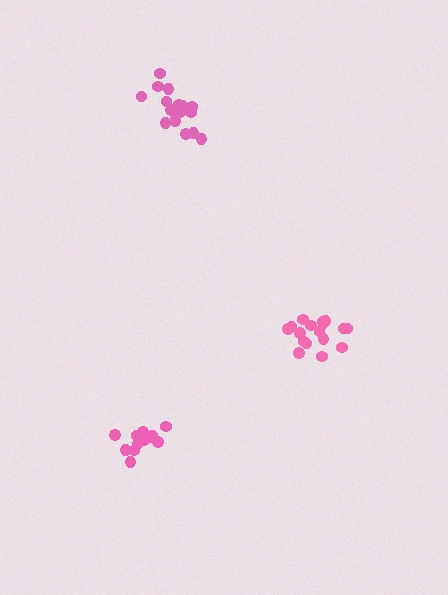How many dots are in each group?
Group 1: 14 dots, Group 2: 16 dots, Group 3: 17 dots (47 total).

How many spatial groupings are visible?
There are 3 spatial groupings.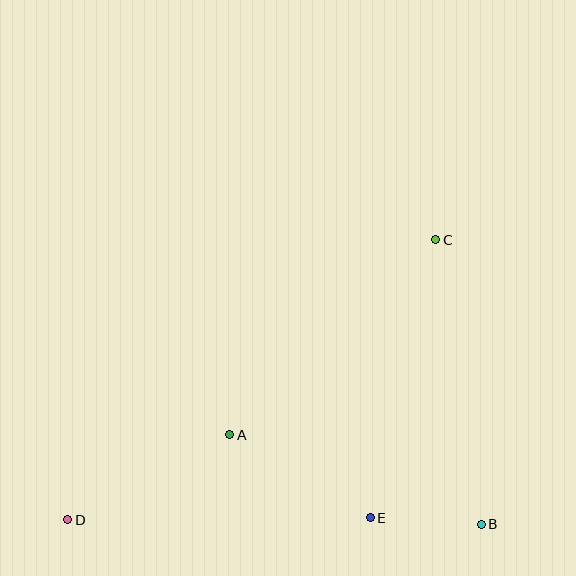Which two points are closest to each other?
Points B and E are closest to each other.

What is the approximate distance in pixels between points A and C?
The distance between A and C is approximately 284 pixels.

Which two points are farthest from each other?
Points C and D are farthest from each other.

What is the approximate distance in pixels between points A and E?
The distance between A and E is approximately 163 pixels.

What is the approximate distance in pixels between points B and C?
The distance between B and C is approximately 288 pixels.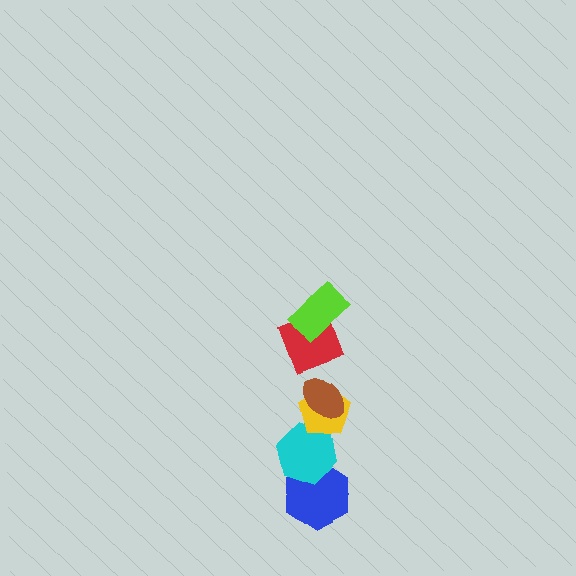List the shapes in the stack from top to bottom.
From top to bottom: the lime rectangle, the red square, the brown ellipse, the yellow pentagon, the cyan hexagon, the blue hexagon.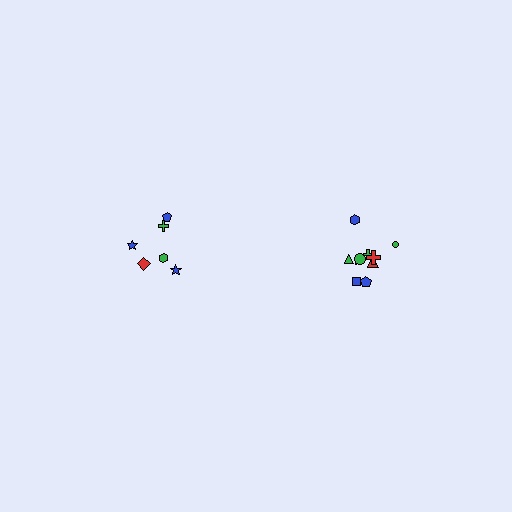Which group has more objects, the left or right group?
The right group.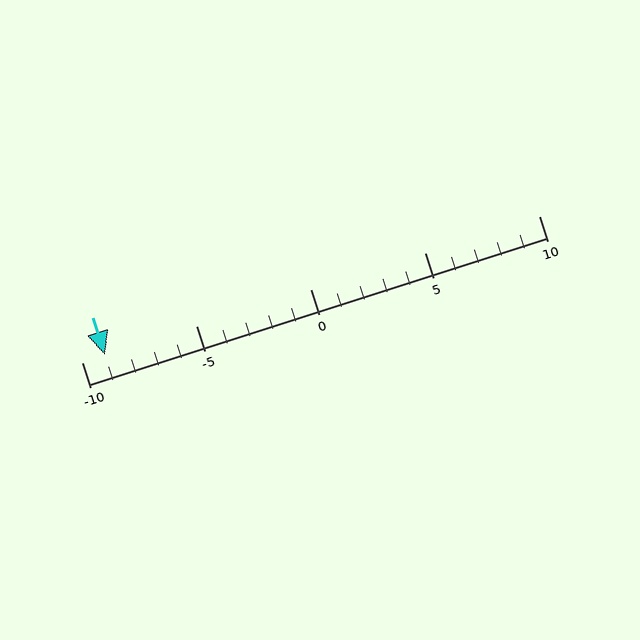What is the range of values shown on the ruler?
The ruler shows values from -10 to 10.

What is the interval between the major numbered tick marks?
The major tick marks are spaced 5 units apart.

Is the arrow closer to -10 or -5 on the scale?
The arrow is closer to -10.